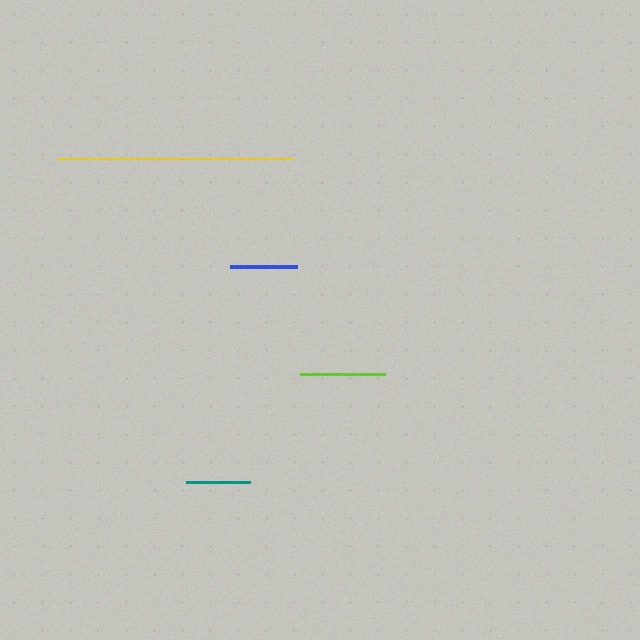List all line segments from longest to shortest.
From longest to shortest: yellow, lime, blue, teal.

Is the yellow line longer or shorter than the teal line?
The yellow line is longer than the teal line.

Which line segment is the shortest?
The teal line is the shortest at approximately 63 pixels.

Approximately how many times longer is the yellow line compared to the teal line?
The yellow line is approximately 3.7 times the length of the teal line.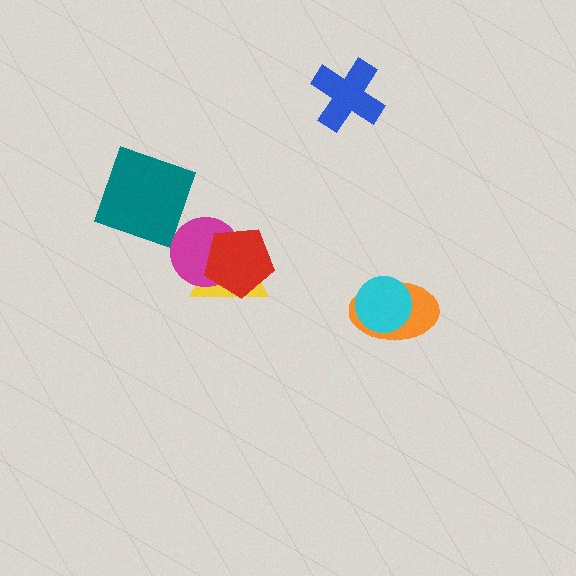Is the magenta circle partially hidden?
Yes, it is partially covered by another shape.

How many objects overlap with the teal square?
0 objects overlap with the teal square.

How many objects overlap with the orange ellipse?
1 object overlaps with the orange ellipse.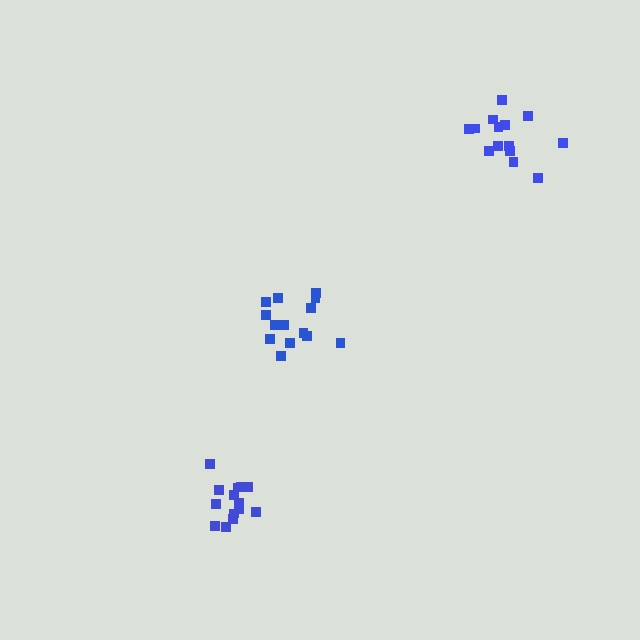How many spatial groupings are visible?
There are 3 spatial groupings.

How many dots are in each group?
Group 1: 14 dots, Group 2: 14 dots, Group 3: 14 dots (42 total).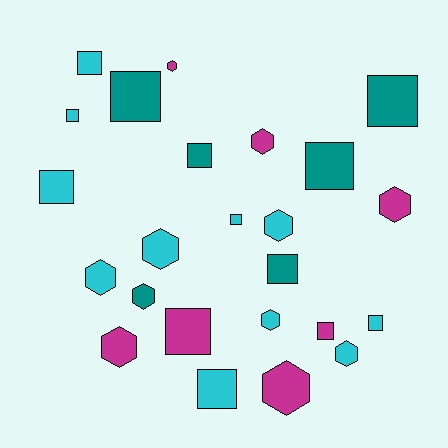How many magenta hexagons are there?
There are 5 magenta hexagons.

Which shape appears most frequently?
Square, with 13 objects.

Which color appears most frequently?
Cyan, with 11 objects.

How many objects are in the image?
There are 24 objects.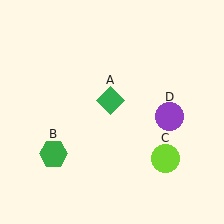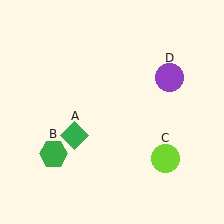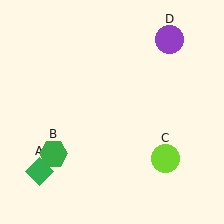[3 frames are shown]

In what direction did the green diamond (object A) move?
The green diamond (object A) moved down and to the left.